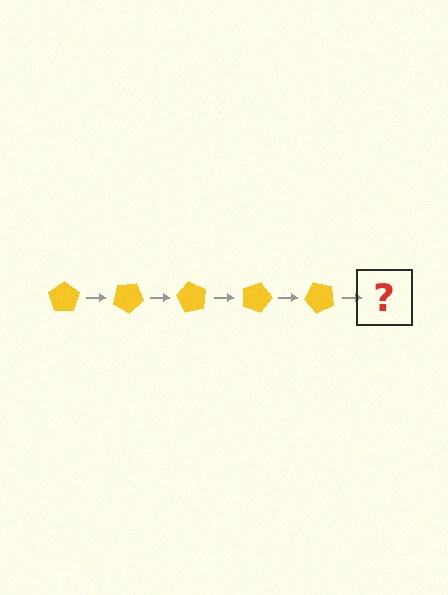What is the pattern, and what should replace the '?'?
The pattern is that the pentagon rotates 30 degrees each step. The '?' should be a yellow pentagon rotated 150 degrees.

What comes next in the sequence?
The next element should be a yellow pentagon rotated 150 degrees.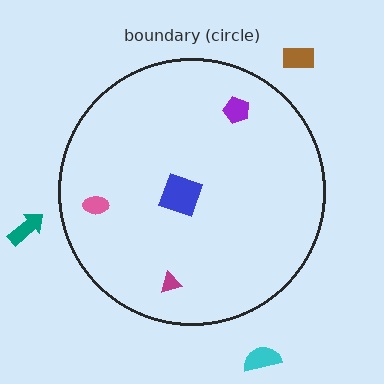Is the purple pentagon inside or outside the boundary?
Inside.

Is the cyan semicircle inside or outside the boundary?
Outside.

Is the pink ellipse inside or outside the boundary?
Inside.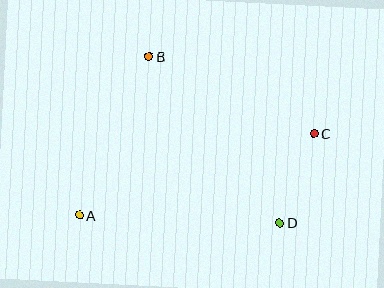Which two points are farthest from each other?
Points A and C are farthest from each other.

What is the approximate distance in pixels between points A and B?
The distance between A and B is approximately 173 pixels.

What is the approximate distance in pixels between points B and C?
The distance between B and C is approximately 182 pixels.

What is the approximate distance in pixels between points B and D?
The distance between B and D is approximately 211 pixels.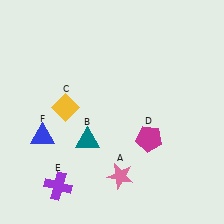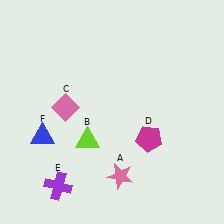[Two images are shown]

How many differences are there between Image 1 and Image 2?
There are 2 differences between the two images.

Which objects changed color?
B changed from teal to lime. C changed from yellow to pink.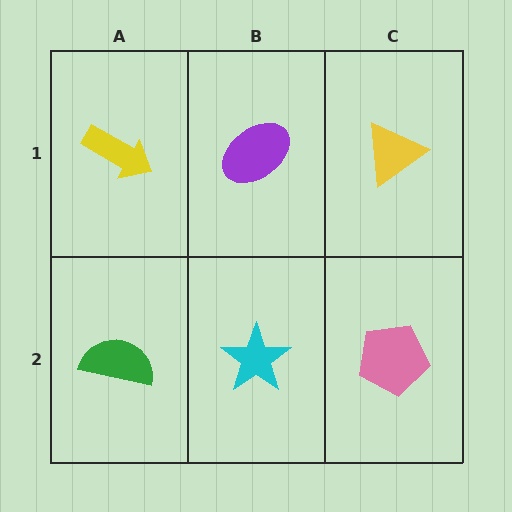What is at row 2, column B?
A cyan star.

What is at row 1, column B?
A purple ellipse.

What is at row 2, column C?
A pink pentagon.